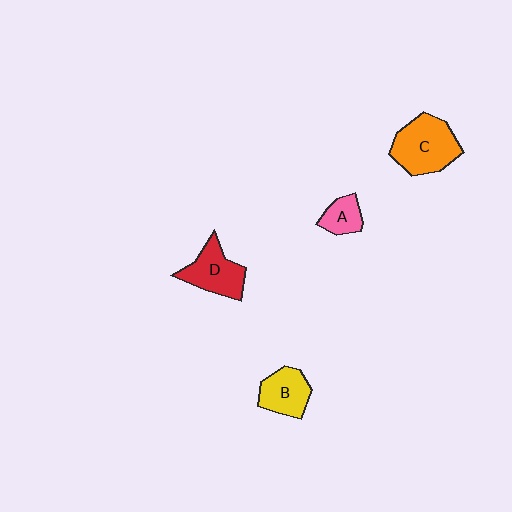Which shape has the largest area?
Shape C (orange).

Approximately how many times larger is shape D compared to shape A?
Approximately 1.9 times.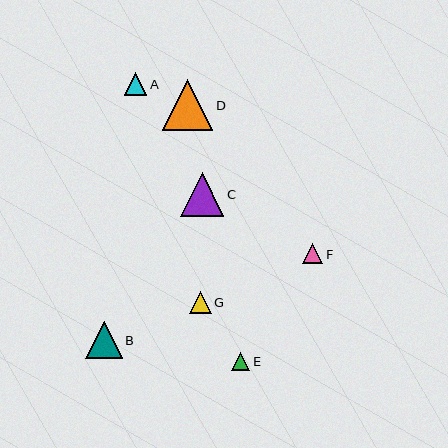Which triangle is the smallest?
Triangle E is the smallest with a size of approximately 19 pixels.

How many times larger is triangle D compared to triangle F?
Triangle D is approximately 2.6 times the size of triangle F.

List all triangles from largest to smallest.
From largest to smallest: D, C, B, A, G, F, E.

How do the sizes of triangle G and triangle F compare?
Triangle G and triangle F are approximately the same size.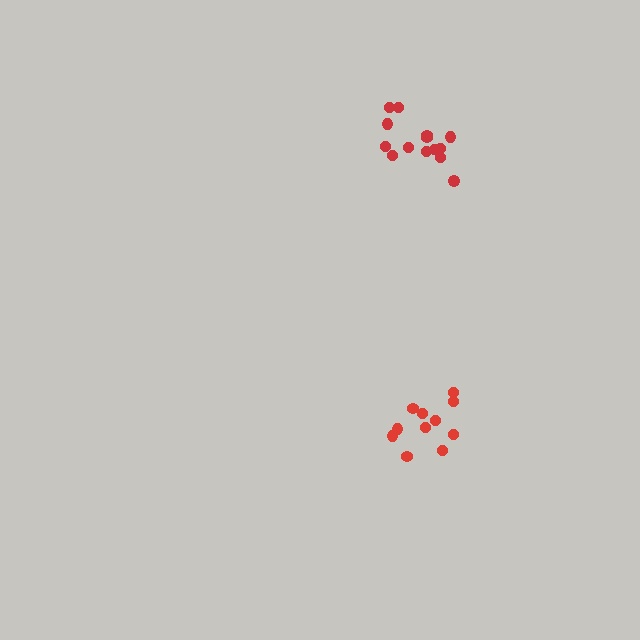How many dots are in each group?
Group 1: 14 dots, Group 2: 11 dots (25 total).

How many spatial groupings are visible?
There are 2 spatial groupings.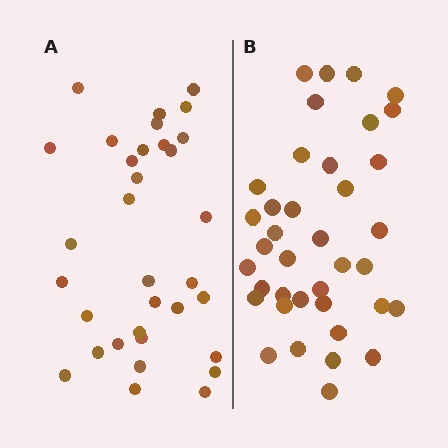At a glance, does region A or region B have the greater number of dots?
Region B (the right region) has more dots.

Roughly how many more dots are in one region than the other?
Region B has about 5 more dots than region A.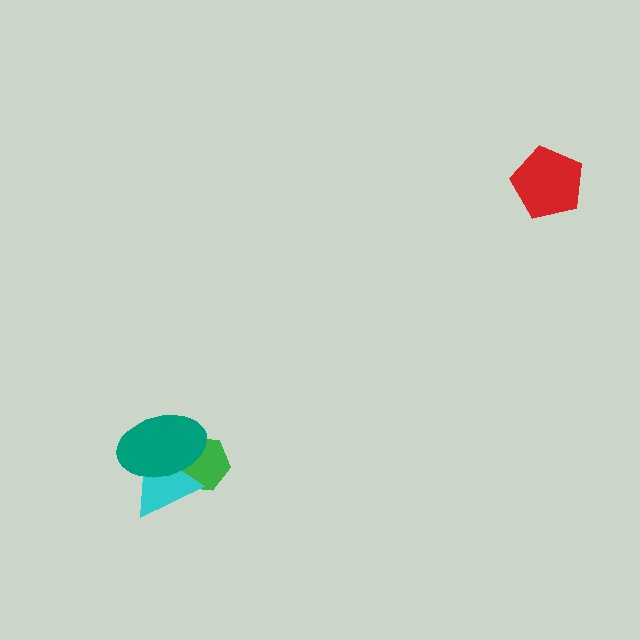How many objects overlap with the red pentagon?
0 objects overlap with the red pentagon.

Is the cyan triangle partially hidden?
Yes, it is partially covered by another shape.